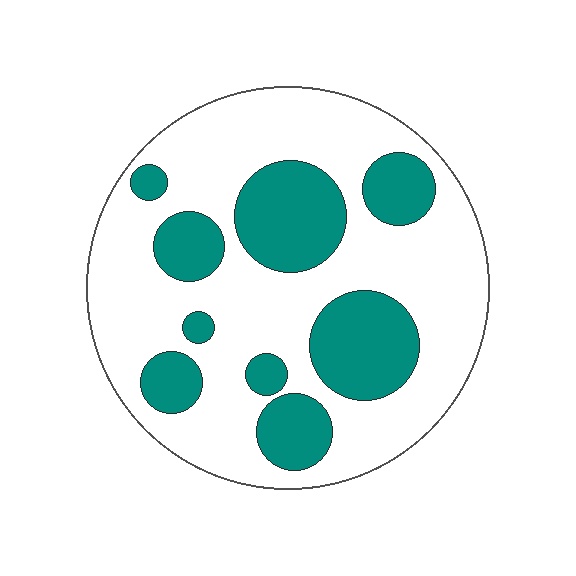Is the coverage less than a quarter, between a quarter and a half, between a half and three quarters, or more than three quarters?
Between a quarter and a half.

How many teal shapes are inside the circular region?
9.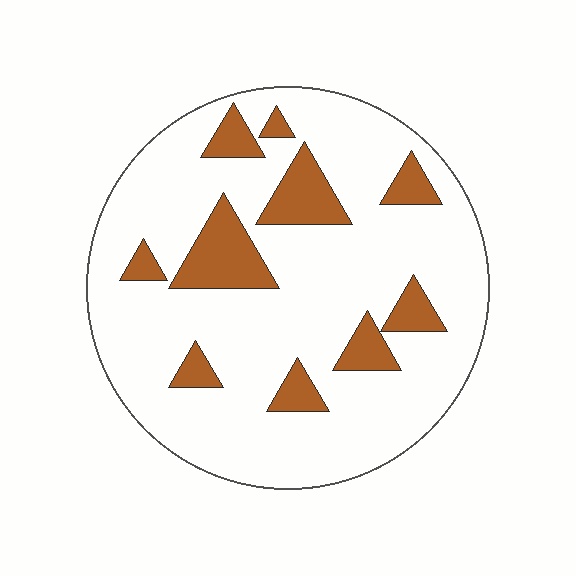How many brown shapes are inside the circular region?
10.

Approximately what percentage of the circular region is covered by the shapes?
Approximately 15%.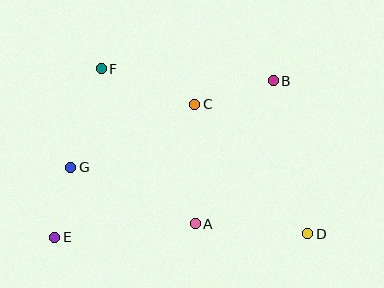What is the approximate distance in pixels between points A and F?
The distance between A and F is approximately 181 pixels.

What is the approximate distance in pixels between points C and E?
The distance between C and E is approximately 193 pixels.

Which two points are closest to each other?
Points E and G are closest to each other.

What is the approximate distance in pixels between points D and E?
The distance between D and E is approximately 253 pixels.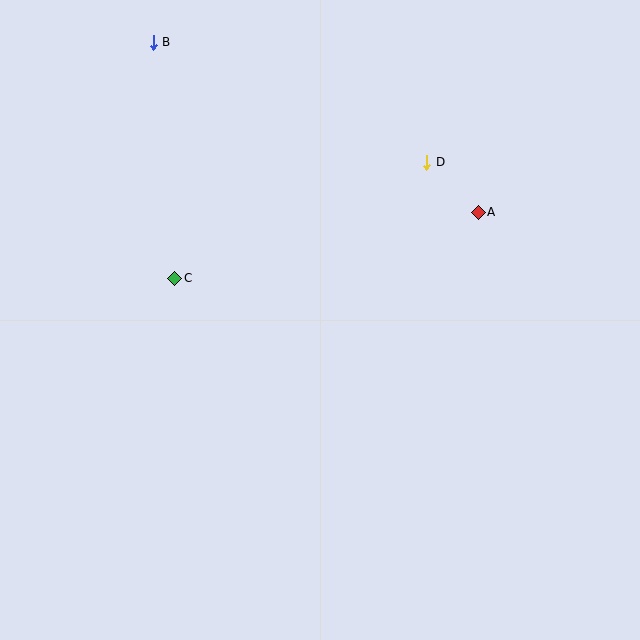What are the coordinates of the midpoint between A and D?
The midpoint between A and D is at (452, 187).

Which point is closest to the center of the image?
Point C at (175, 279) is closest to the center.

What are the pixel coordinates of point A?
Point A is at (478, 212).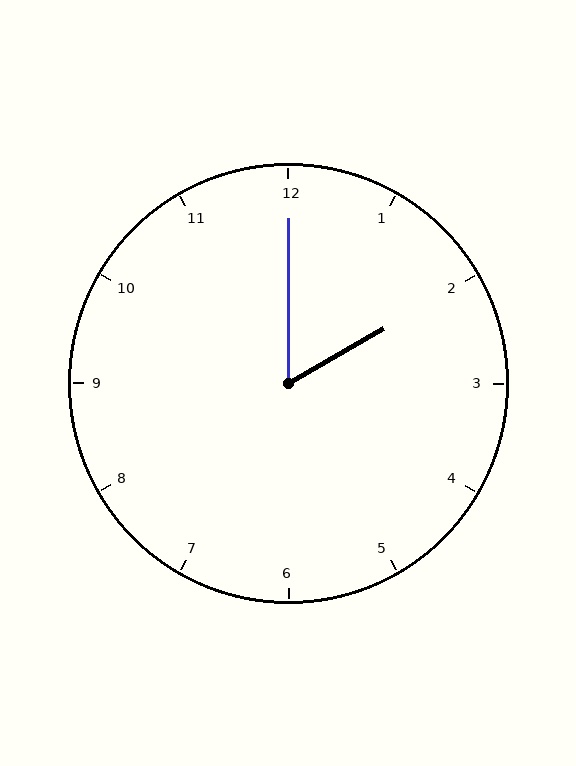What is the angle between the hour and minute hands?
Approximately 60 degrees.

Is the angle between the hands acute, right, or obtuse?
It is acute.